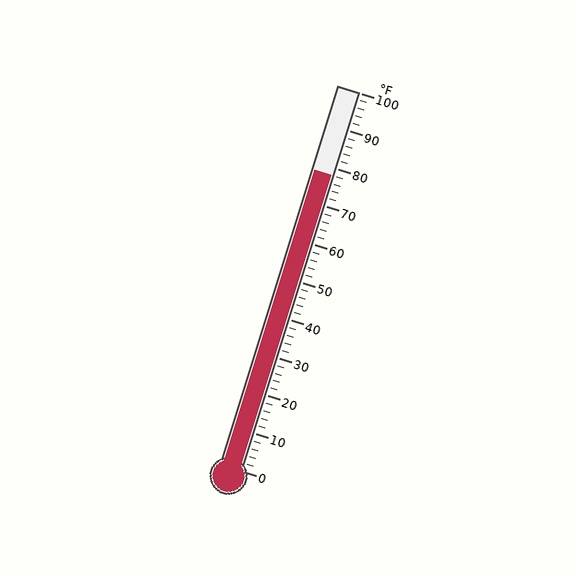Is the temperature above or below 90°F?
The temperature is below 90°F.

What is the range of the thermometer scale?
The thermometer scale ranges from 0°F to 100°F.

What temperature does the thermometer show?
The thermometer shows approximately 78°F.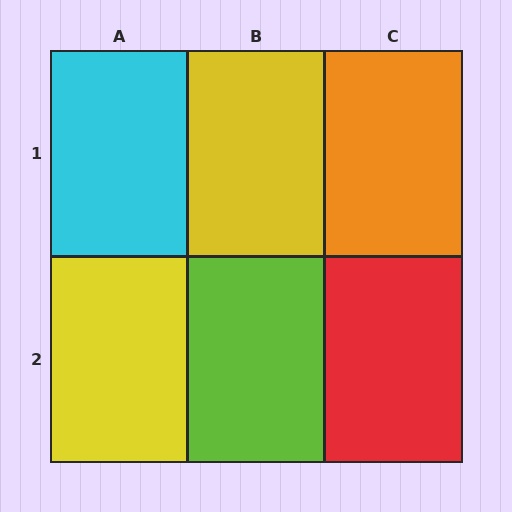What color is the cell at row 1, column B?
Yellow.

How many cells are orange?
1 cell is orange.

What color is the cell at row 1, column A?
Cyan.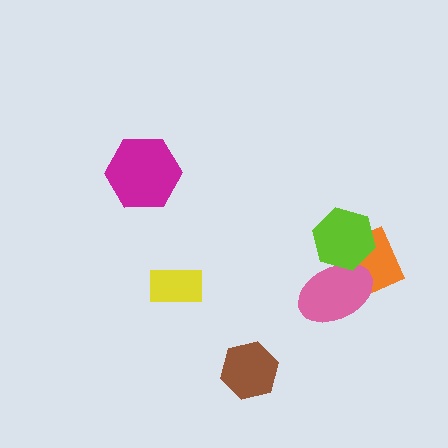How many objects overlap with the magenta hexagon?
0 objects overlap with the magenta hexagon.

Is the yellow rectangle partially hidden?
No, no other shape covers it.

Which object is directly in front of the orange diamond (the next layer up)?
The pink ellipse is directly in front of the orange diamond.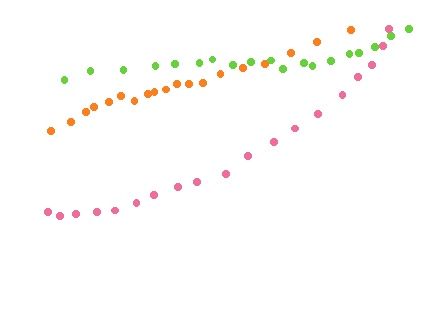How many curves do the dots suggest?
There are 3 distinct paths.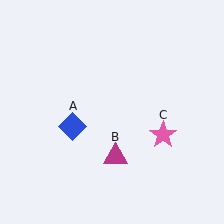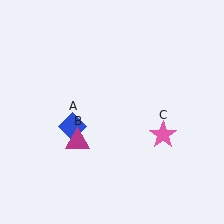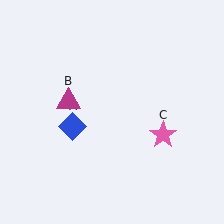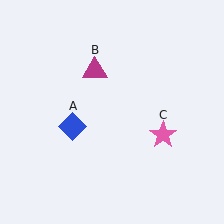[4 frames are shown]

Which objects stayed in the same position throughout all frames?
Blue diamond (object A) and pink star (object C) remained stationary.